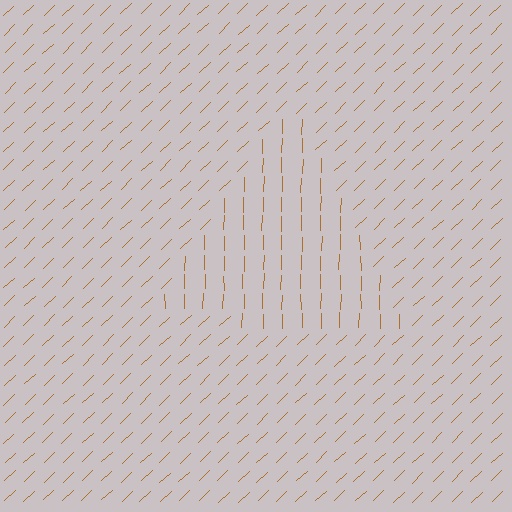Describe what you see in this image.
The image is filled with small brown line segments. A triangle region in the image has lines oriented differently from the surrounding lines, creating a visible texture boundary.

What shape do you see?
I see a triangle.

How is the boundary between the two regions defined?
The boundary is defined purely by a change in line orientation (approximately 45 degrees difference). All lines are the same color and thickness.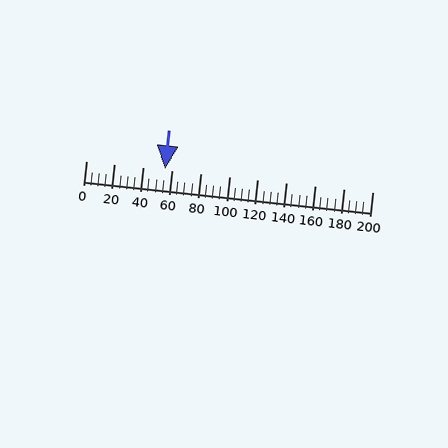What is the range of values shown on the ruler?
The ruler shows values from 0 to 200.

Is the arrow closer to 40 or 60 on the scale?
The arrow is closer to 60.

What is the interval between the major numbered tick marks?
The major tick marks are spaced 20 units apart.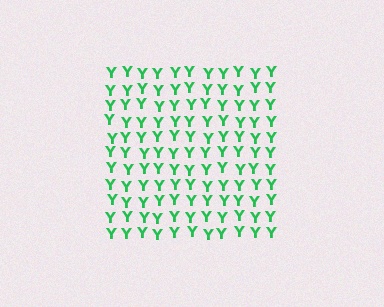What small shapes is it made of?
It is made of small letter Y's.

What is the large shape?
The large shape is a square.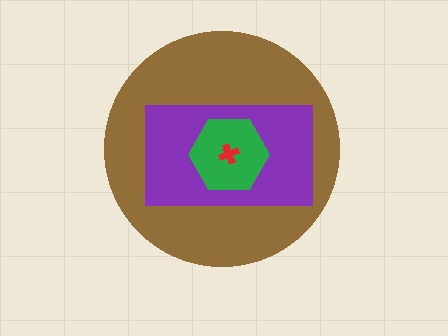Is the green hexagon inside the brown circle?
Yes.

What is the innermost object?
The red cross.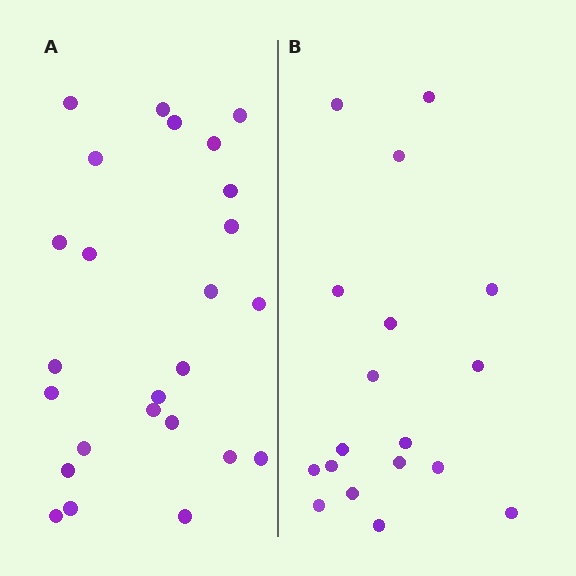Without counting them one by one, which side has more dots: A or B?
Region A (the left region) has more dots.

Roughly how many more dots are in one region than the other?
Region A has roughly 8 or so more dots than region B.